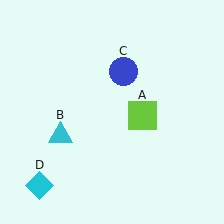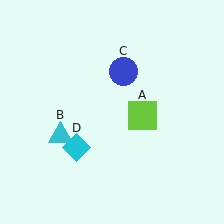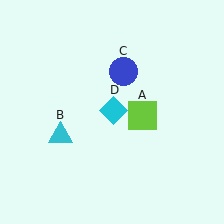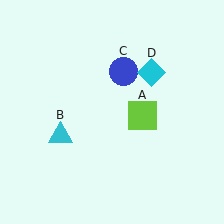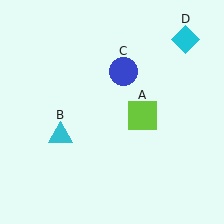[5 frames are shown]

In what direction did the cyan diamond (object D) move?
The cyan diamond (object D) moved up and to the right.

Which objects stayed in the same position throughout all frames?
Lime square (object A) and cyan triangle (object B) and blue circle (object C) remained stationary.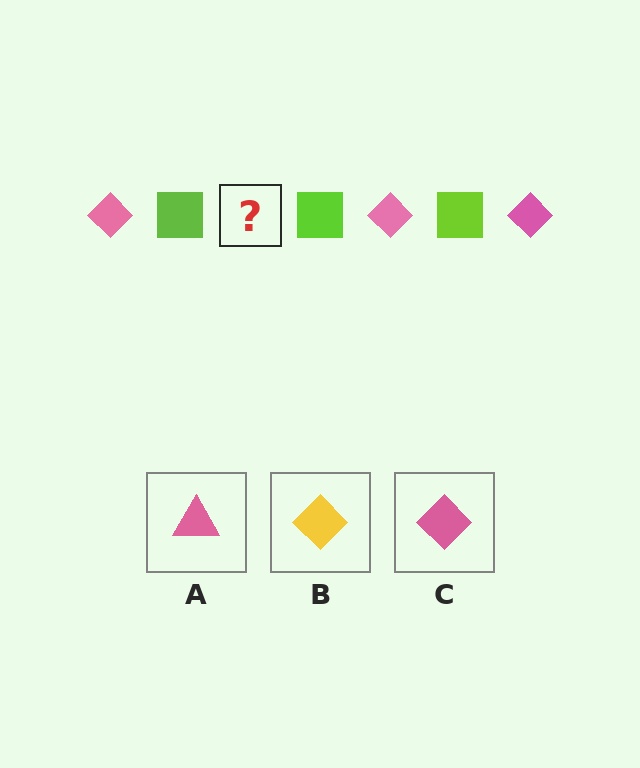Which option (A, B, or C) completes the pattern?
C.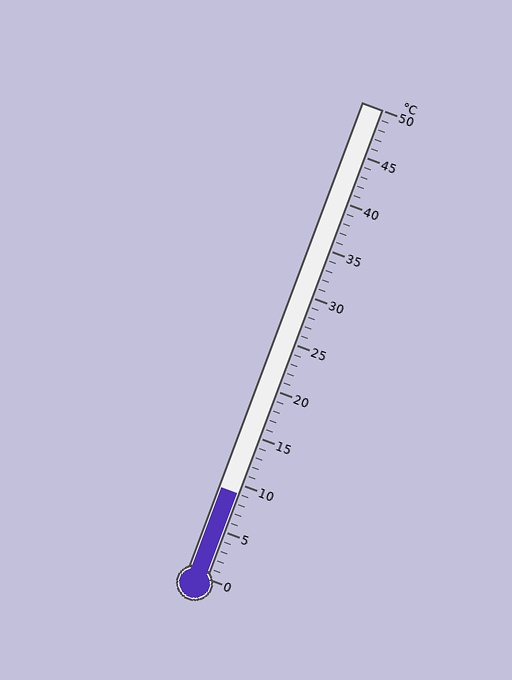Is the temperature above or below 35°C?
The temperature is below 35°C.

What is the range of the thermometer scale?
The thermometer scale ranges from 0°C to 50°C.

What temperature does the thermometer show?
The thermometer shows approximately 9°C.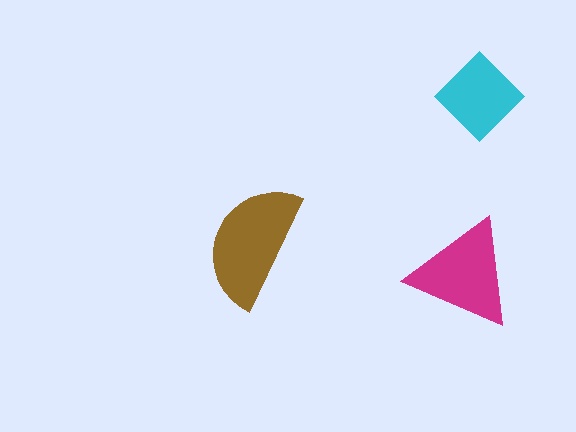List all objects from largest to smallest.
The brown semicircle, the magenta triangle, the cyan diamond.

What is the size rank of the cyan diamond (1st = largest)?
3rd.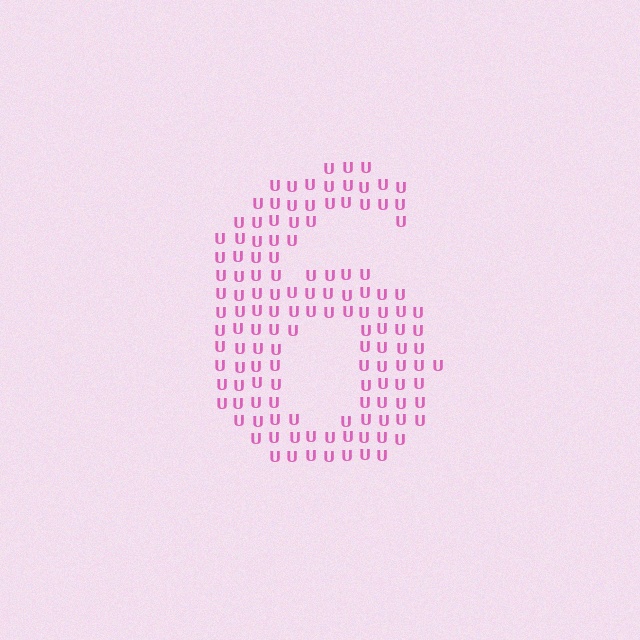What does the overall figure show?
The overall figure shows the digit 6.